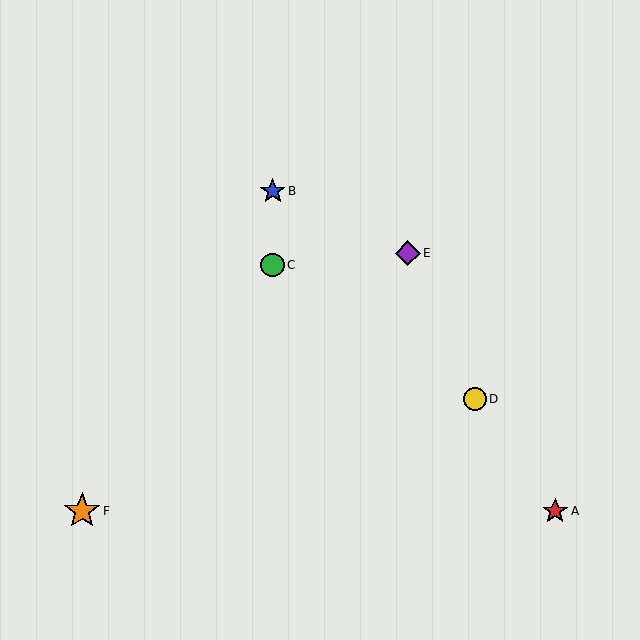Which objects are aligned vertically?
Objects B, C are aligned vertically.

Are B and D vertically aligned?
No, B is at x≈273 and D is at x≈475.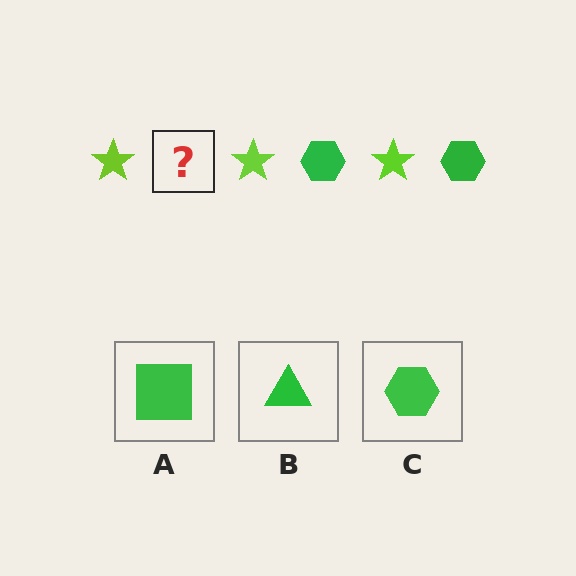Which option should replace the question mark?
Option C.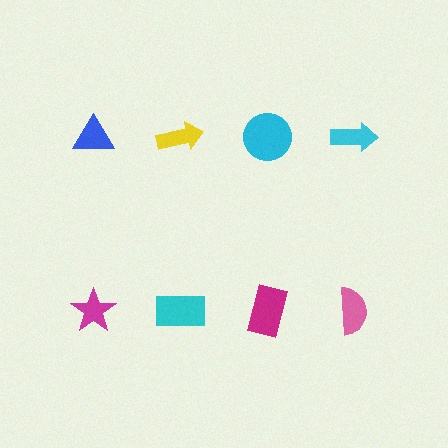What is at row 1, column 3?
A cyan circle.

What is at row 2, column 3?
A magenta rectangle.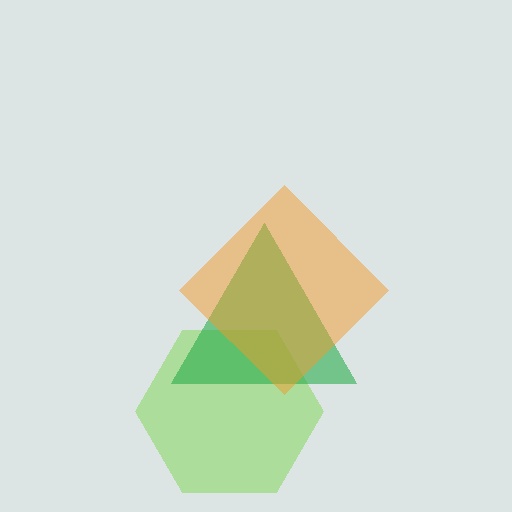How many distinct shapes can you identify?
There are 3 distinct shapes: a lime hexagon, a green triangle, an orange diamond.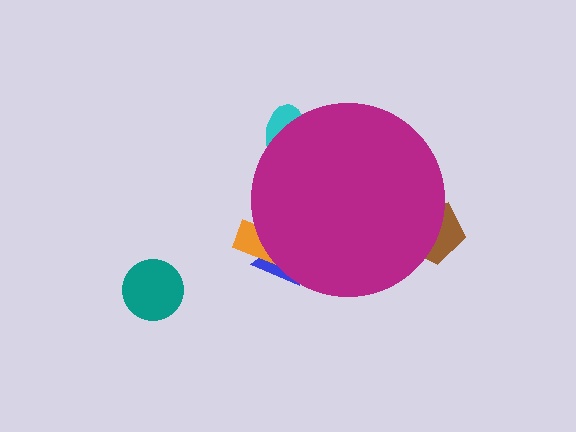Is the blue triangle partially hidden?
Yes, the blue triangle is partially hidden behind the magenta circle.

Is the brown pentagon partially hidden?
Yes, the brown pentagon is partially hidden behind the magenta circle.